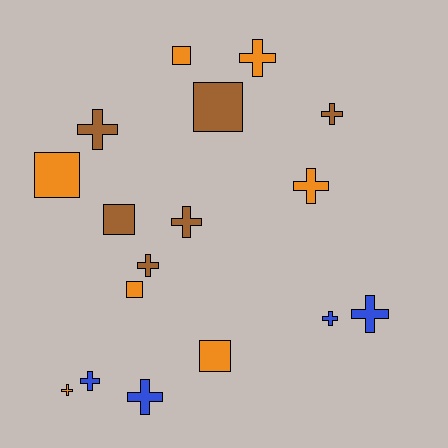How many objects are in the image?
There are 17 objects.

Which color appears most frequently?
Orange, with 7 objects.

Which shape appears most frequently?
Cross, with 11 objects.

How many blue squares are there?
There are no blue squares.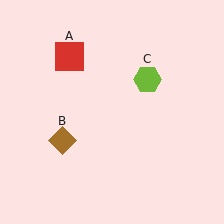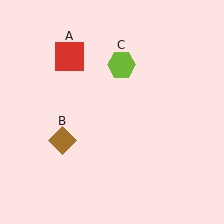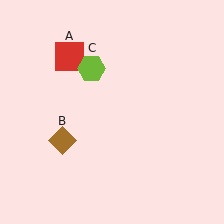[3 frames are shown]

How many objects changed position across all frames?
1 object changed position: lime hexagon (object C).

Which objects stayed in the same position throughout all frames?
Red square (object A) and brown diamond (object B) remained stationary.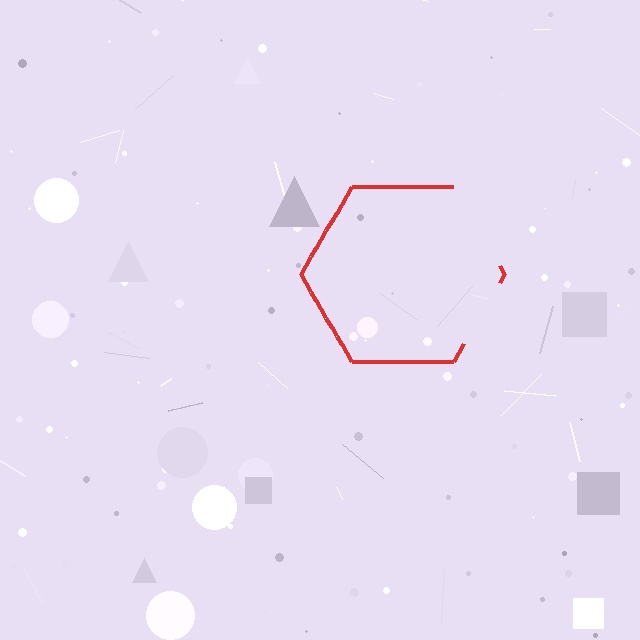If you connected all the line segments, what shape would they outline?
They would outline a hexagon.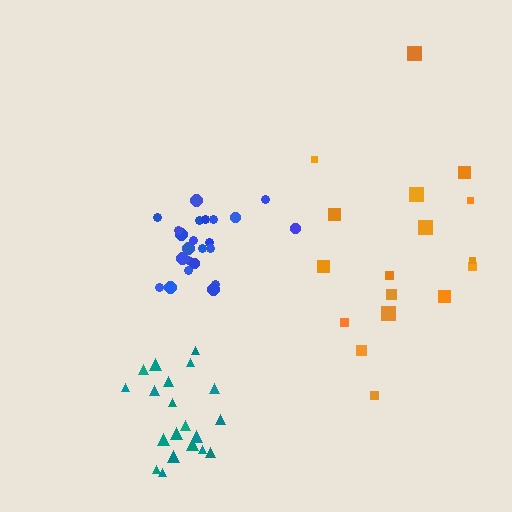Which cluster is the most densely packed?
Teal.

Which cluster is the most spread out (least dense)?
Orange.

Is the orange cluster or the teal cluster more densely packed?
Teal.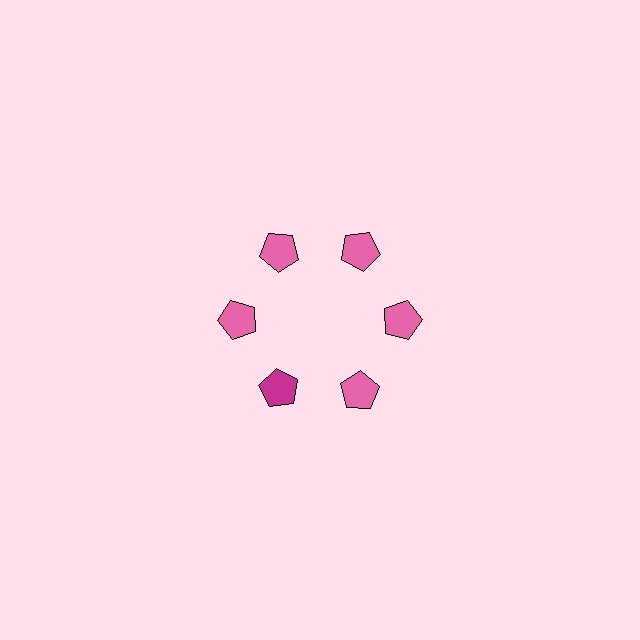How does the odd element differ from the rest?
It has a different color: magenta instead of pink.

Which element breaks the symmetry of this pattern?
The magenta pentagon at roughly the 7 o'clock position breaks the symmetry. All other shapes are pink pentagons.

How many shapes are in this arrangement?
There are 6 shapes arranged in a ring pattern.